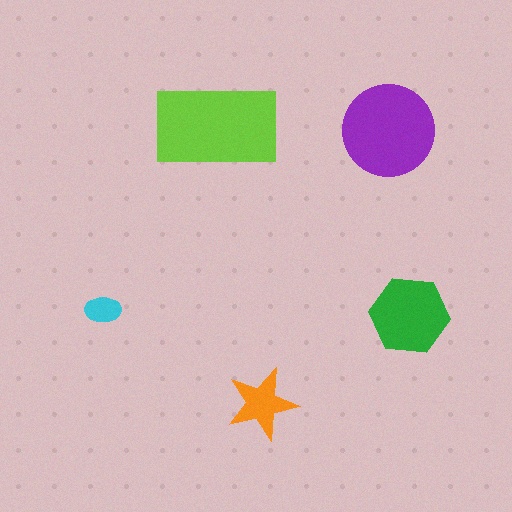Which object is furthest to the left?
The cyan ellipse is leftmost.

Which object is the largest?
The lime rectangle.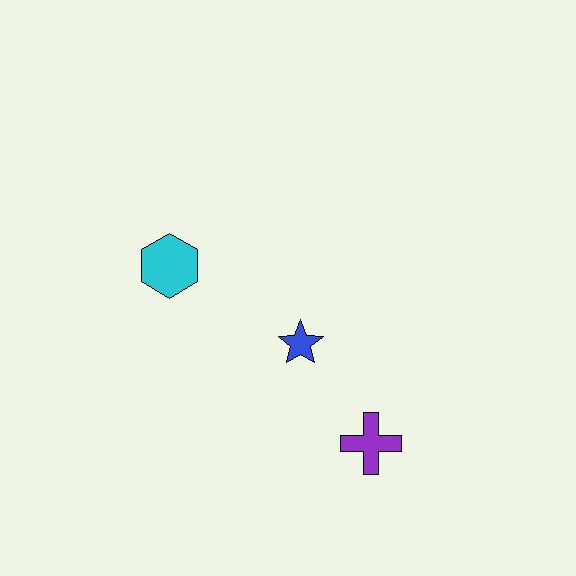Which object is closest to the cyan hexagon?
The blue star is closest to the cyan hexagon.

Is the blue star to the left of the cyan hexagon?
No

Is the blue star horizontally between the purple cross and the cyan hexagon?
Yes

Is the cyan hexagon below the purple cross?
No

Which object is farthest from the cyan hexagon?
The purple cross is farthest from the cyan hexagon.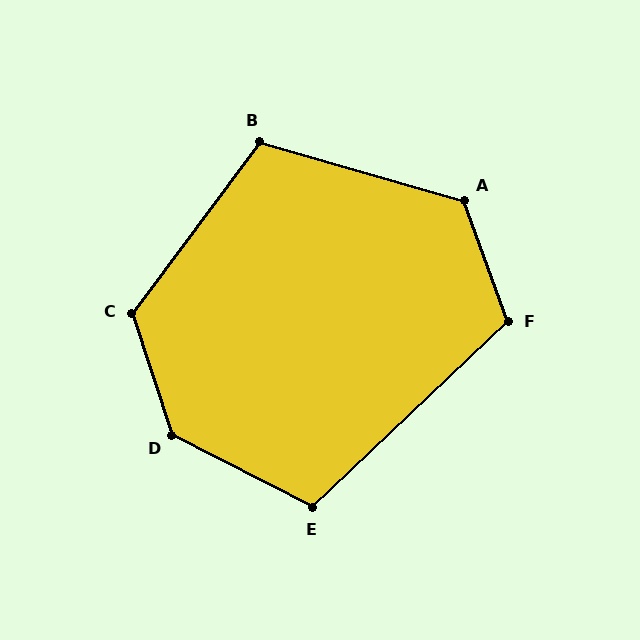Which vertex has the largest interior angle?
D, at approximately 135 degrees.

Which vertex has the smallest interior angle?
E, at approximately 109 degrees.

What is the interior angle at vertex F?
Approximately 114 degrees (obtuse).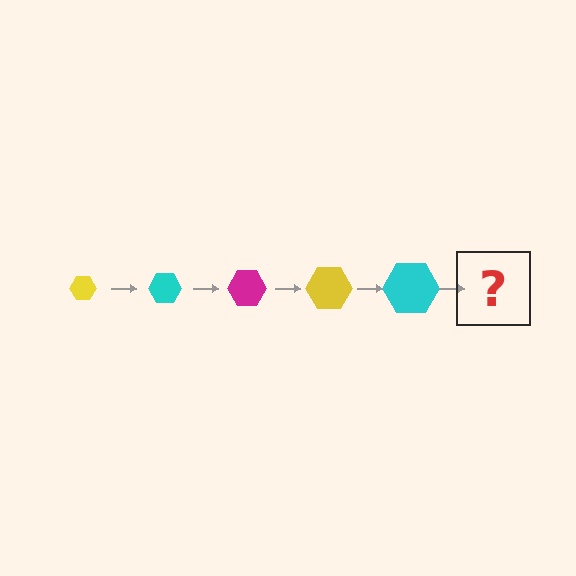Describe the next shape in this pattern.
It should be a magenta hexagon, larger than the previous one.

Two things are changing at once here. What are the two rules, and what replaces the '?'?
The two rules are that the hexagon grows larger each step and the color cycles through yellow, cyan, and magenta. The '?' should be a magenta hexagon, larger than the previous one.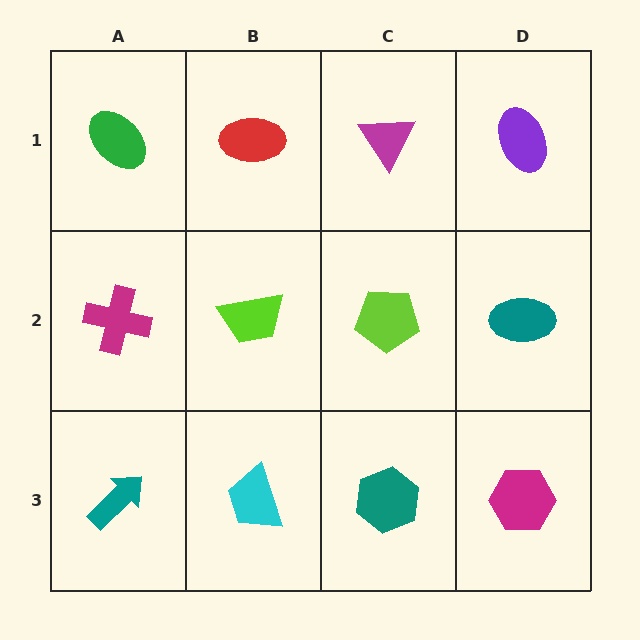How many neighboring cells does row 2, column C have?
4.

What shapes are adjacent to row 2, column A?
A green ellipse (row 1, column A), a teal arrow (row 3, column A), a lime trapezoid (row 2, column B).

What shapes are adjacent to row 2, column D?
A purple ellipse (row 1, column D), a magenta hexagon (row 3, column D), a lime pentagon (row 2, column C).